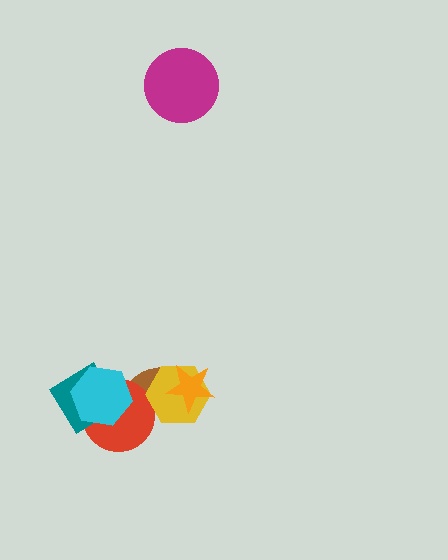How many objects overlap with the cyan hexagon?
2 objects overlap with the cyan hexagon.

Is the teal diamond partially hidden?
Yes, it is partially covered by another shape.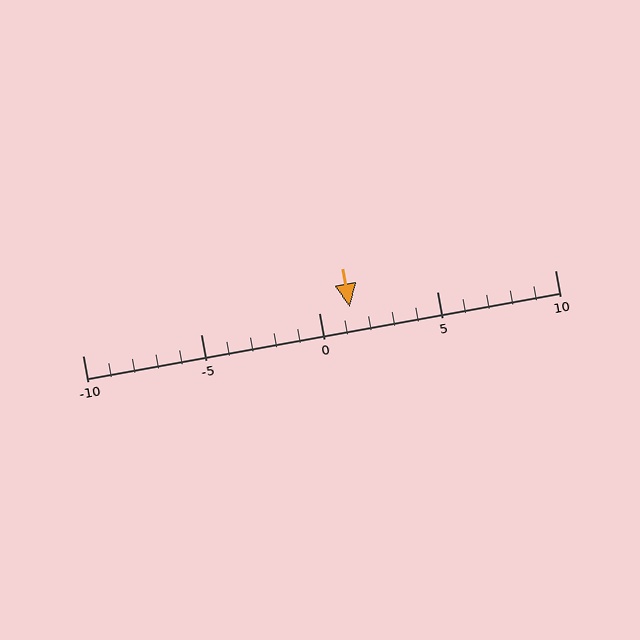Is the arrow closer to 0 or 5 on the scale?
The arrow is closer to 0.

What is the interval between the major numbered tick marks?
The major tick marks are spaced 5 units apart.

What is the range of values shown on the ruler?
The ruler shows values from -10 to 10.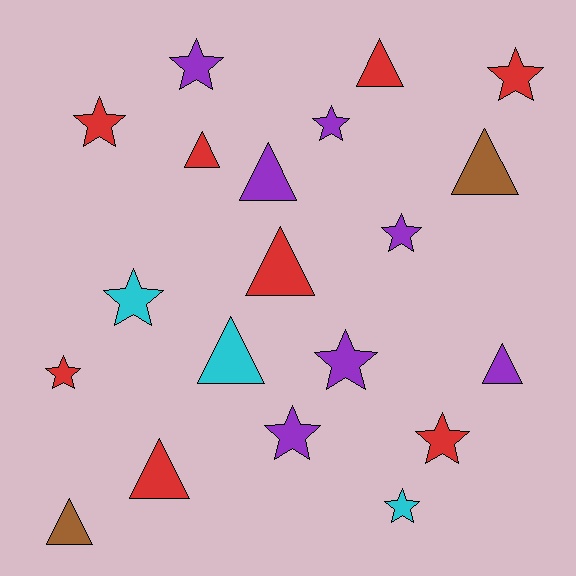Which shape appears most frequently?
Star, with 11 objects.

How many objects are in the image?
There are 20 objects.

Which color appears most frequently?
Red, with 8 objects.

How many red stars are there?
There are 4 red stars.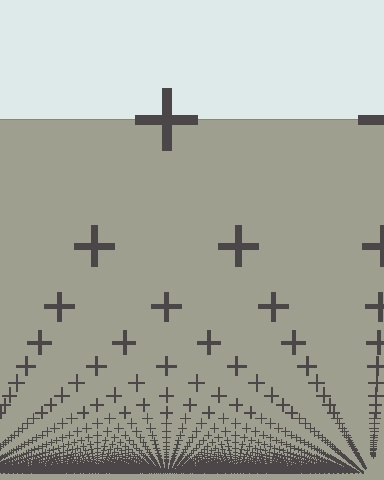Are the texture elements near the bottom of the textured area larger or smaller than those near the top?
Smaller. The gradient is inverted — elements near the bottom are smaller and denser.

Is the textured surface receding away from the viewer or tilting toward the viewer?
The surface appears to tilt toward the viewer. Texture elements get larger and sparser toward the top.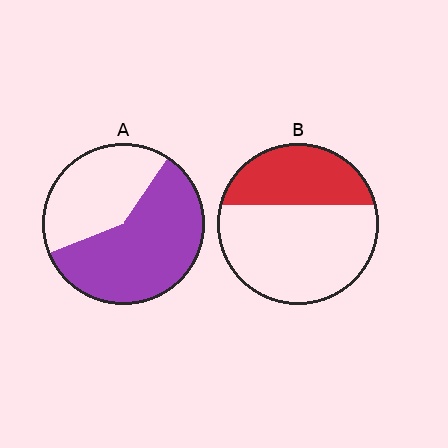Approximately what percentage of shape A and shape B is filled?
A is approximately 60% and B is approximately 35%.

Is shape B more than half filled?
No.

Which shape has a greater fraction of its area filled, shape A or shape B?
Shape A.